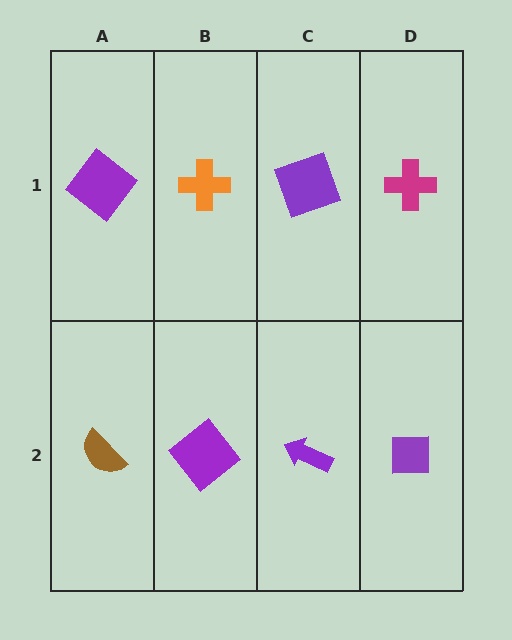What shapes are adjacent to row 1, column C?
A purple arrow (row 2, column C), an orange cross (row 1, column B), a magenta cross (row 1, column D).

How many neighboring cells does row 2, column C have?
3.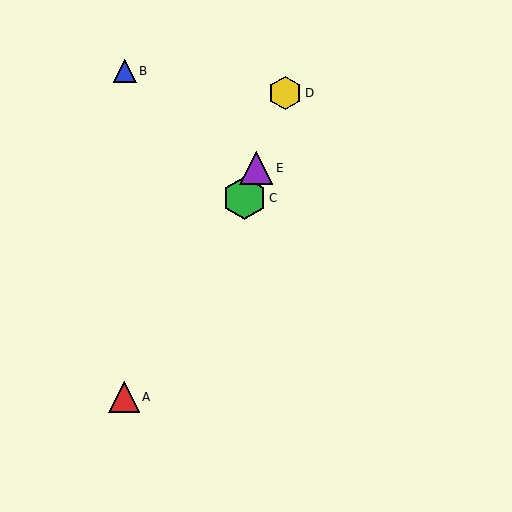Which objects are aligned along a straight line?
Objects C, D, E are aligned along a straight line.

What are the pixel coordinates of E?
Object E is at (256, 168).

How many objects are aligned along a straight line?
3 objects (C, D, E) are aligned along a straight line.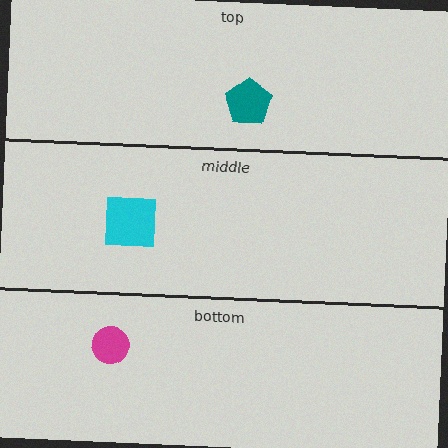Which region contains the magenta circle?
The bottom region.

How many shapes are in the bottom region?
1.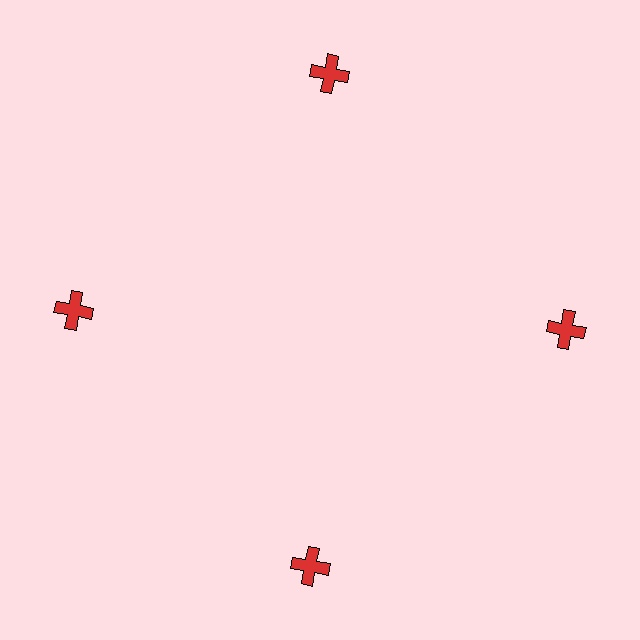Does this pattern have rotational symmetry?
Yes, this pattern has 4-fold rotational symmetry. It looks the same after rotating 90 degrees around the center.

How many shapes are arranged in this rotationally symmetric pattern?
There are 4 shapes, arranged in 4 groups of 1.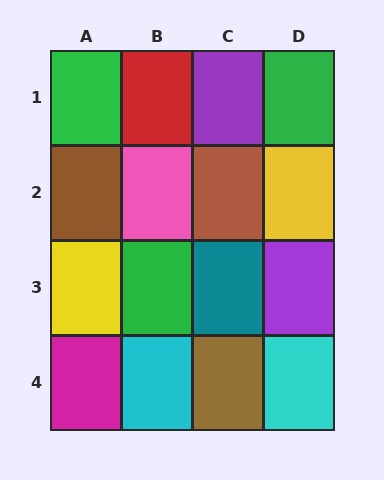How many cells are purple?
2 cells are purple.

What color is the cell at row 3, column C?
Teal.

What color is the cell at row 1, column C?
Purple.